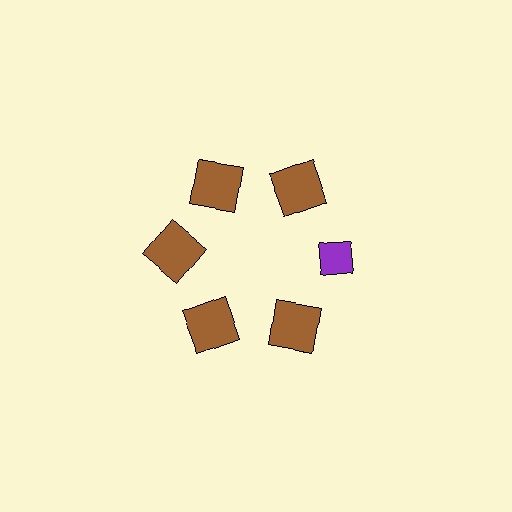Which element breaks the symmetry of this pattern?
The purple diamond at roughly the 3 o'clock position breaks the symmetry. All other shapes are brown squares.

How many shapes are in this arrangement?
There are 6 shapes arranged in a ring pattern.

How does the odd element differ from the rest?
It differs in both color (purple instead of brown) and shape (diamond instead of square).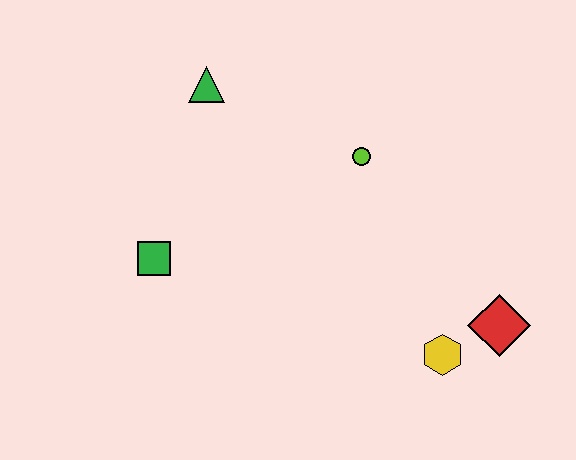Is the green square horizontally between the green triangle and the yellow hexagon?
No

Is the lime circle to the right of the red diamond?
No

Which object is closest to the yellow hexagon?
The red diamond is closest to the yellow hexagon.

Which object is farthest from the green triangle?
The red diamond is farthest from the green triangle.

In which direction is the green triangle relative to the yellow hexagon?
The green triangle is above the yellow hexagon.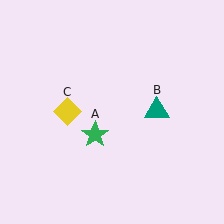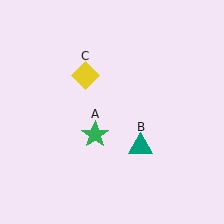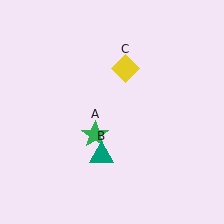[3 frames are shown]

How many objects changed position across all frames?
2 objects changed position: teal triangle (object B), yellow diamond (object C).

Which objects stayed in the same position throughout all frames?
Green star (object A) remained stationary.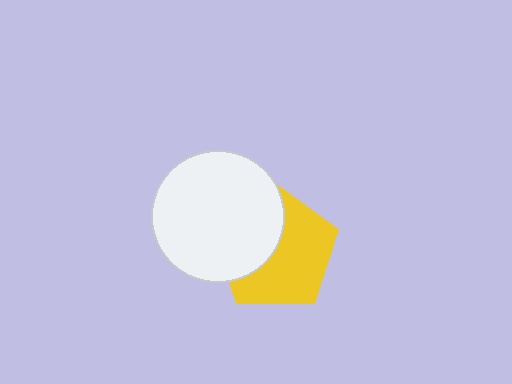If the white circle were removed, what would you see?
You would see the complete yellow pentagon.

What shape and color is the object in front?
The object in front is a white circle.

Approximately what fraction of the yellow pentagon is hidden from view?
Roughly 41% of the yellow pentagon is hidden behind the white circle.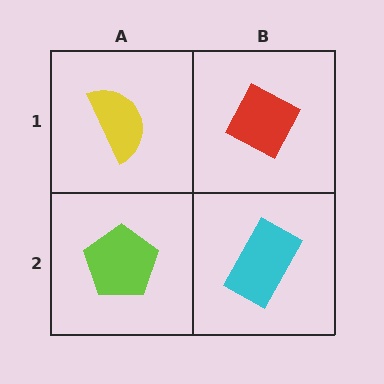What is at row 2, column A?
A lime pentagon.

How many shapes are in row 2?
2 shapes.